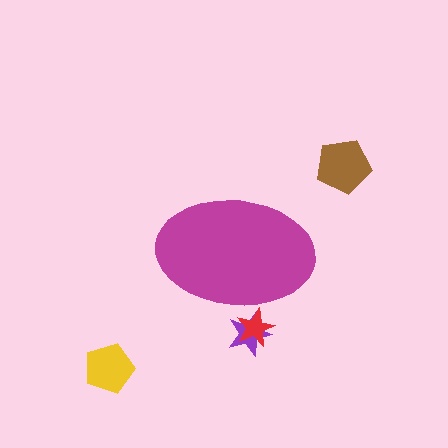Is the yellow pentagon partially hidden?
No, the yellow pentagon is fully visible.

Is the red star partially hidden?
Yes, the red star is partially hidden behind the magenta ellipse.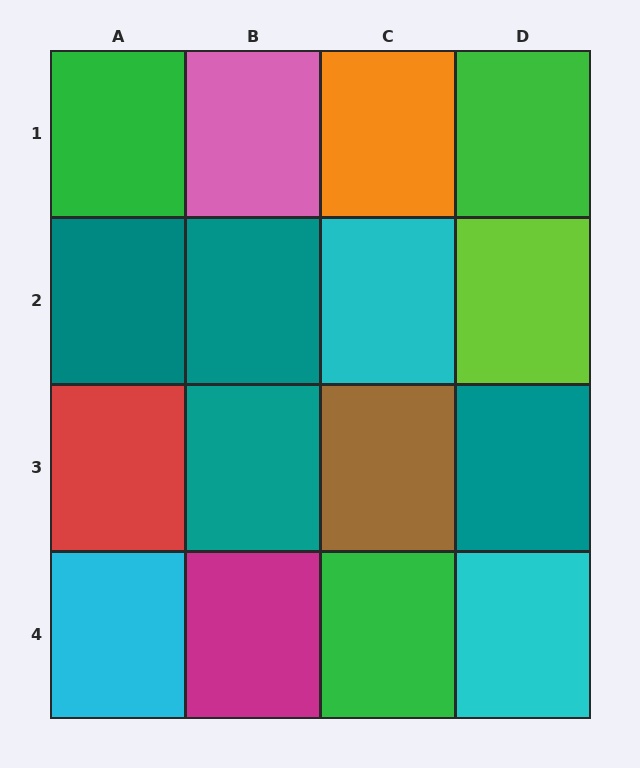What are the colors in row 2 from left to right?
Teal, teal, cyan, lime.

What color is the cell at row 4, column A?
Cyan.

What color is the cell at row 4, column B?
Magenta.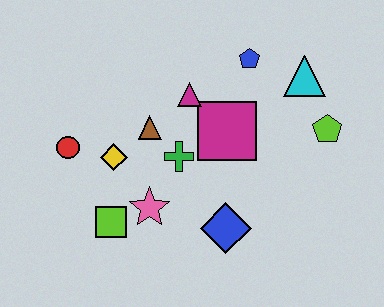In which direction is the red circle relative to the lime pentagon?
The red circle is to the left of the lime pentagon.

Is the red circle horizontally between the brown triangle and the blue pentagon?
No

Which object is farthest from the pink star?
The cyan triangle is farthest from the pink star.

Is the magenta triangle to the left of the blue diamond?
Yes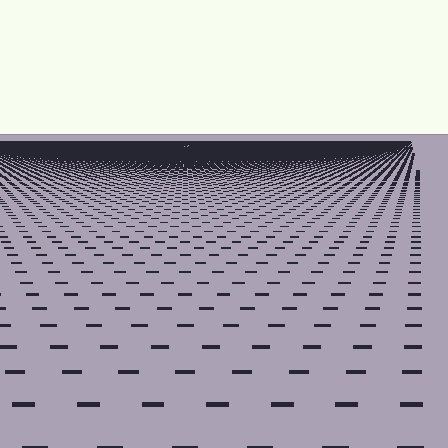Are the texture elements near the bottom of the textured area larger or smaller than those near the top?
Larger. Near the bottom, elements are closer to the viewer and appear at a bigger on-screen size.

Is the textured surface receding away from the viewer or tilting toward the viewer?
The surface is receding away from the viewer. Texture elements get smaller and denser toward the top.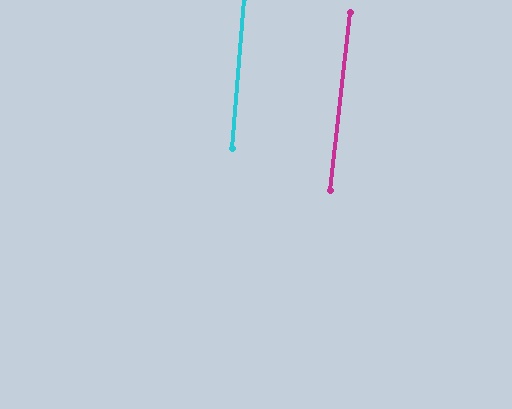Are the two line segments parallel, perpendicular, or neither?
Parallel — their directions differ by only 1.8°.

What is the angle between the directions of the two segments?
Approximately 2 degrees.